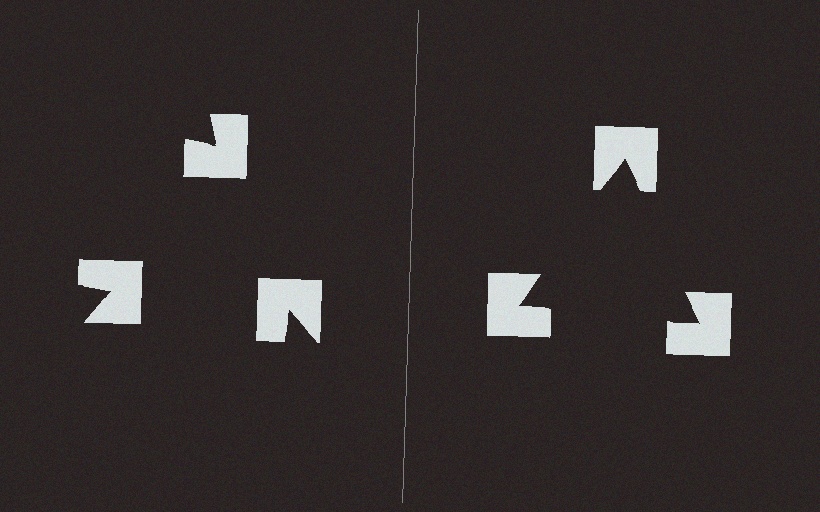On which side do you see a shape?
An illusory triangle appears on the right side. On the left side the wedge cuts are rotated, so no coherent shape forms.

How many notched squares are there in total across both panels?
6 — 3 on each side.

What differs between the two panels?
The notched squares are positioned identically on both sides; only the wedge orientations differ. On the right they align to a triangle; on the left they are misaligned.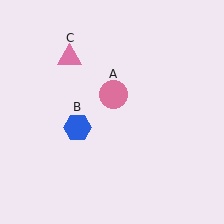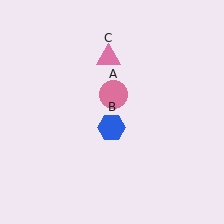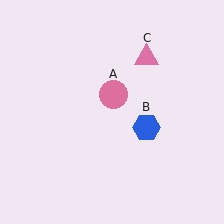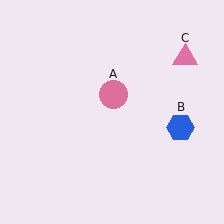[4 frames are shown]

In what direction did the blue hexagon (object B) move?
The blue hexagon (object B) moved right.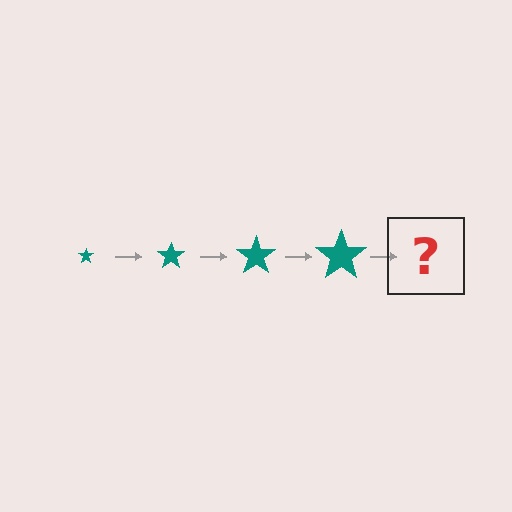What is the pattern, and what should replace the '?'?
The pattern is that the star gets progressively larger each step. The '?' should be a teal star, larger than the previous one.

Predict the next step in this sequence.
The next step is a teal star, larger than the previous one.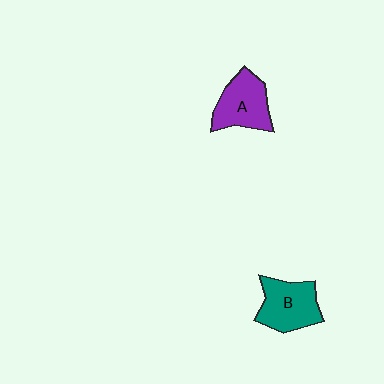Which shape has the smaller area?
Shape A (purple).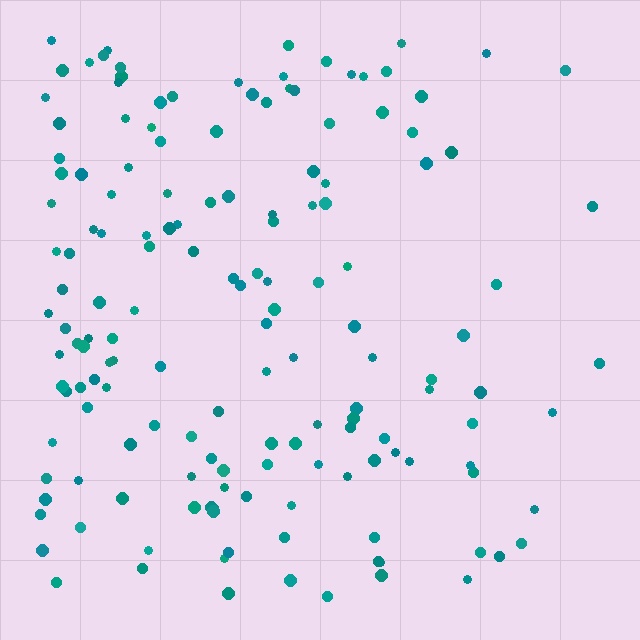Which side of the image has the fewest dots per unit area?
The right.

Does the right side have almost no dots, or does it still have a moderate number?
Still a moderate number, just noticeably fewer than the left.